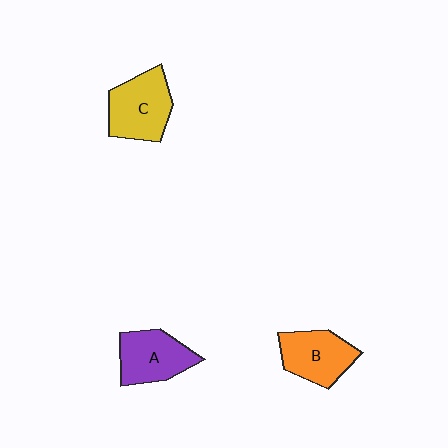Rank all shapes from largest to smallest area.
From largest to smallest: C (yellow), A (purple), B (orange).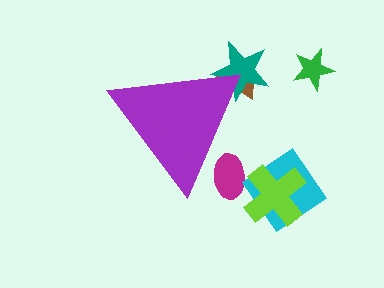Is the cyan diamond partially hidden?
No, the cyan diamond is fully visible.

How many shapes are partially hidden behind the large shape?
3 shapes are partially hidden.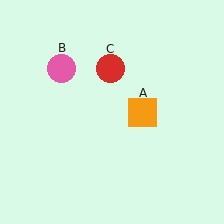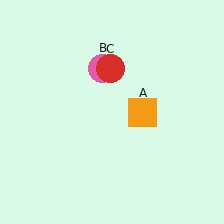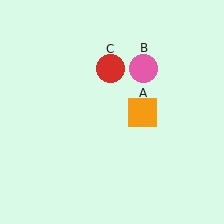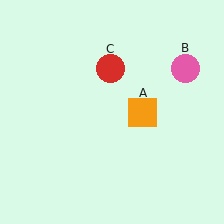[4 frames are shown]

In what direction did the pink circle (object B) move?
The pink circle (object B) moved right.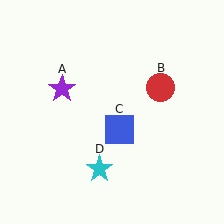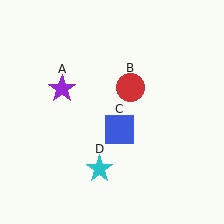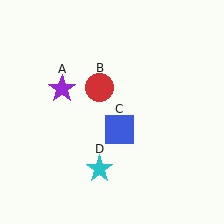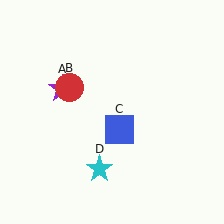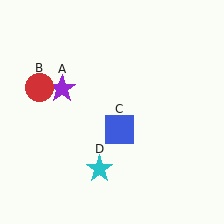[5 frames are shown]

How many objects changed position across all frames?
1 object changed position: red circle (object B).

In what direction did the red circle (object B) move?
The red circle (object B) moved left.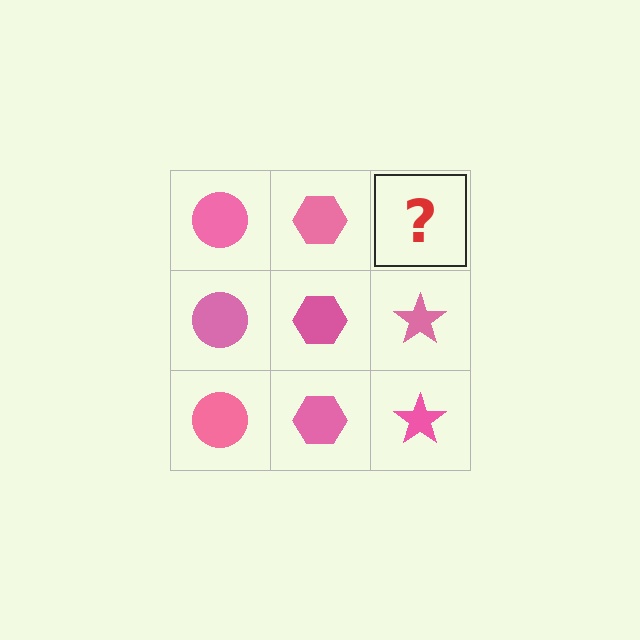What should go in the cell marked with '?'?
The missing cell should contain a pink star.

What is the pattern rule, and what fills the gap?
The rule is that each column has a consistent shape. The gap should be filled with a pink star.